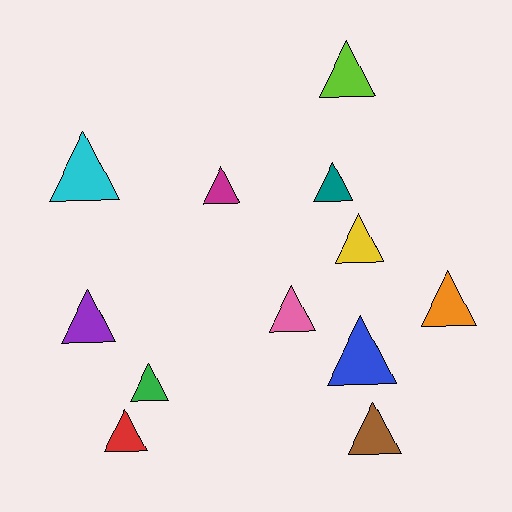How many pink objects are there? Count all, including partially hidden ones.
There is 1 pink object.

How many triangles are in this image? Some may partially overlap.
There are 12 triangles.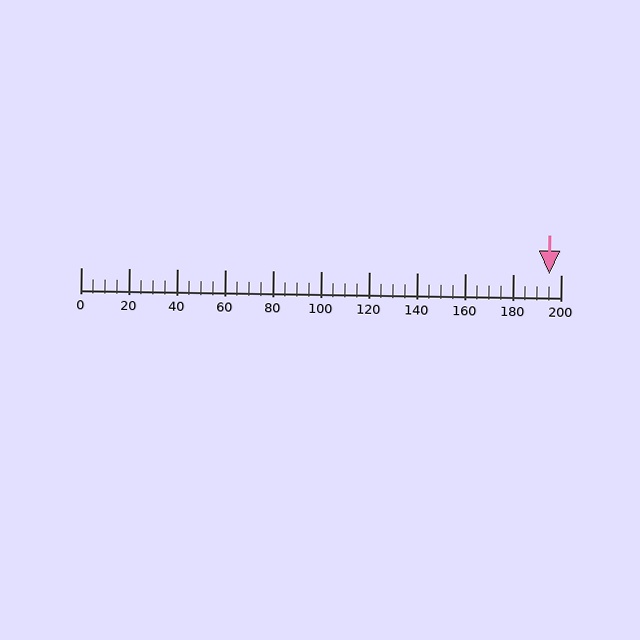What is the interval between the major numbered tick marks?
The major tick marks are spaced 20 units apart.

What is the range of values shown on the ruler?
The ruler shows values from 0 to 200.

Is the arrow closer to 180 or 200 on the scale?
The arrow is closer to 200.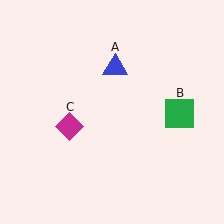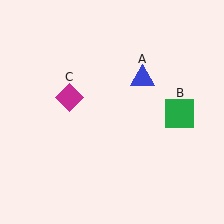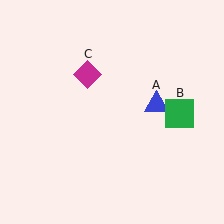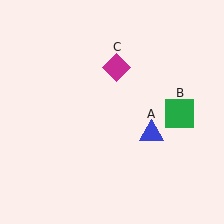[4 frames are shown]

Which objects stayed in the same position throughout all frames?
Green square (object B) remained stationary.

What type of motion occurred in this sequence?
The blue triangle (object A), magenta diamond (object C) rotated clockwise around the center of the scene.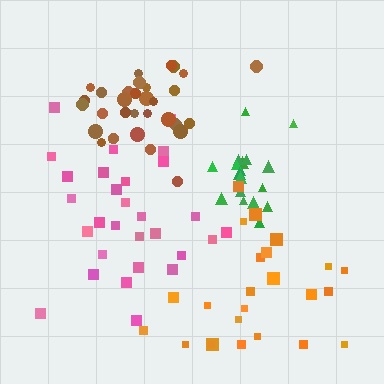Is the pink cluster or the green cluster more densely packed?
Green.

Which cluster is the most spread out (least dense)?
Orange.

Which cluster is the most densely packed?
Green.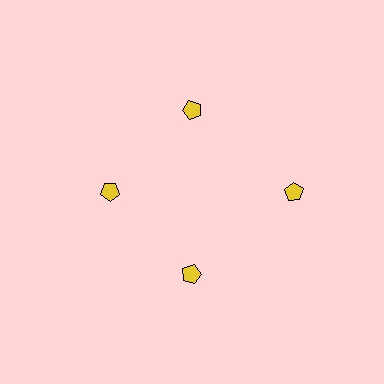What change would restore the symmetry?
The symmetry would be restored by moving it inward, back onto the ring so that all 4 pentagons sit at equal angles and equal distance from the center.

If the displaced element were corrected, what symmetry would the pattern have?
It would have 4-fold rotational symmetry — the pattern would map onto itself every 90 degrees.